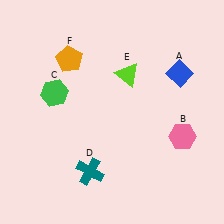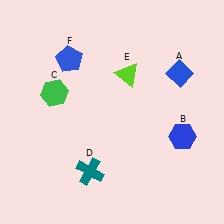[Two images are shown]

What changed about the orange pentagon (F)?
In Image 1, F is orange. In Image 2, it changed to blue.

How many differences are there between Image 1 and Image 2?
There are 2 differences between the two images.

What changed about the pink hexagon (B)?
In Image 1, B is pink. In Image 2, it changed to blue.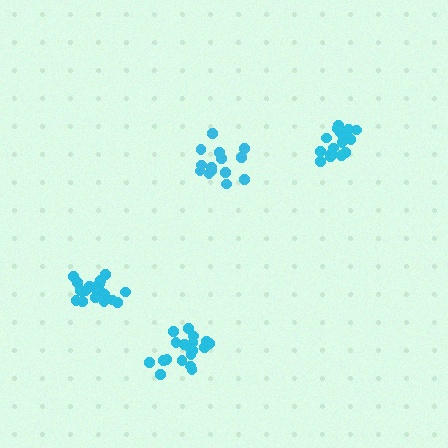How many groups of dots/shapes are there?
There are 4 groups.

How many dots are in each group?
Group 1: 20 dots, Group 2: 19 dots, Group 3: 14 dots, Group 4: 18 dots (71 total).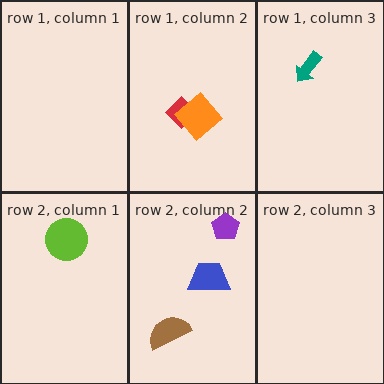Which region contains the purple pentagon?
The row 2, column 2 region.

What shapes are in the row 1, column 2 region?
The red diamond, the orange diamond.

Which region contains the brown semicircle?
The row 2, column 2 region.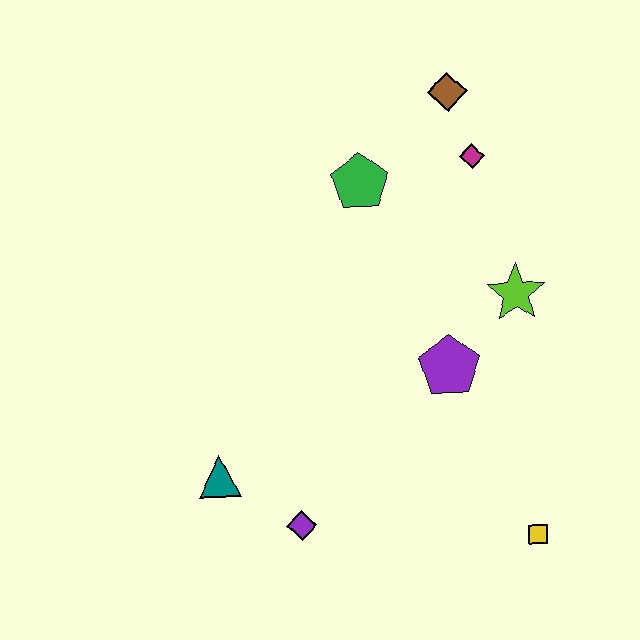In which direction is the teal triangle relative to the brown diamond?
The teal triangle is below the brown diamond.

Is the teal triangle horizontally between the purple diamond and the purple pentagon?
No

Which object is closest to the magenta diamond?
The brown diamond is closest to the magenta diamond.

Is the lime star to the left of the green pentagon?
No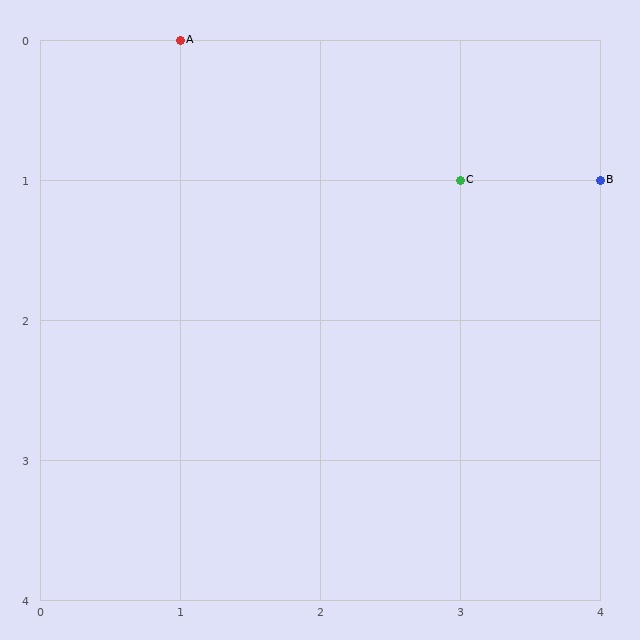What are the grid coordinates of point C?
Point C is at grid coordinates (3, 1).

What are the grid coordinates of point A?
Point A is at grid coordinates (1, 0).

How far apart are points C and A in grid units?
Points C and A are 2 columns and 1 row apart (about 2.2 grid units diagonally).